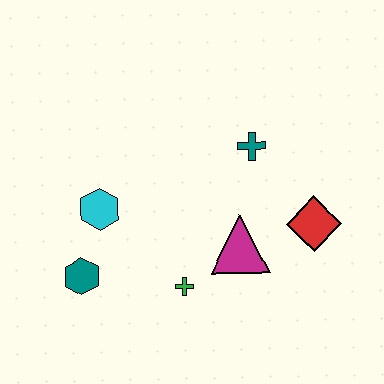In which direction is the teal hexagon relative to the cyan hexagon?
The teal hexagon is below the cyan hexagon.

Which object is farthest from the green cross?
The teal cross is farthest from the green cross.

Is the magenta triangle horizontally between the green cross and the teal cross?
Yes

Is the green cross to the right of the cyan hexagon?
Yes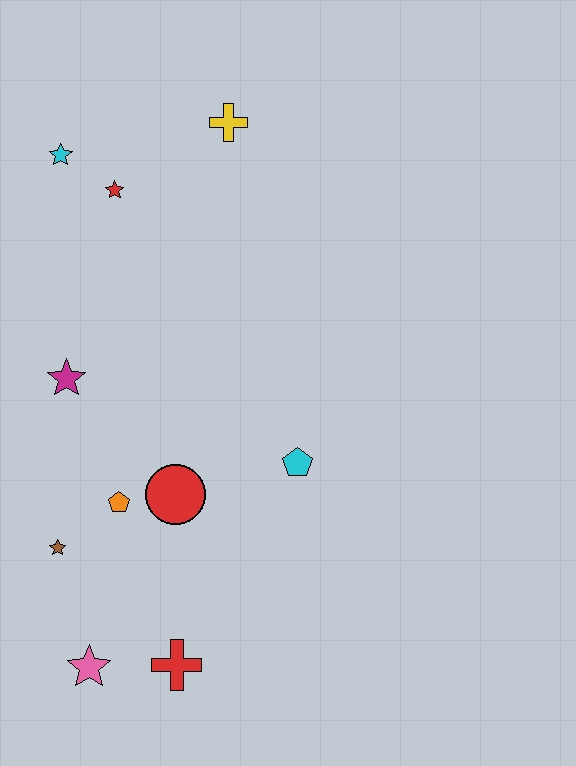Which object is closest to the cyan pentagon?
The red circle is closest to the cyan pentagon.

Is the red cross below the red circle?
Yes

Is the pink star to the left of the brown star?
No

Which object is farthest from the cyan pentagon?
The cyan star is farthest from the cyan pentagon.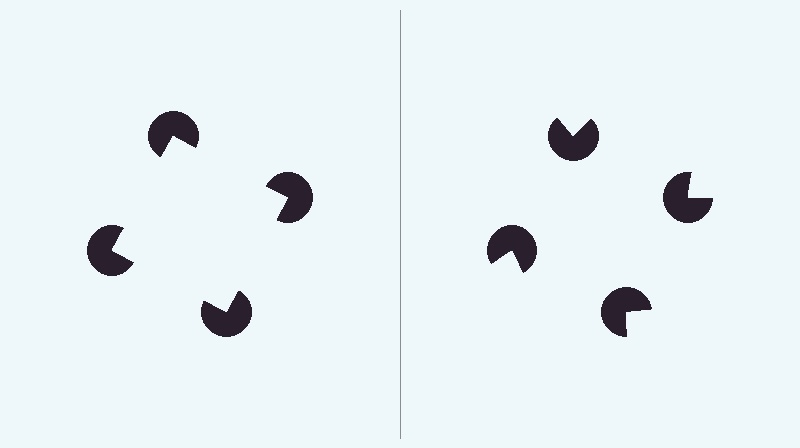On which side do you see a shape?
An illusory square appears on the left side. On the right side the wedge cuts are rotated, so no coherent shape forms.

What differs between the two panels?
The pac-man discs are positioned identically on both sides; only the wedge orientations differ. On the left they align to a square; on the right they are misaligned.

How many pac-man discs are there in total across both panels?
8 — 4 on each side.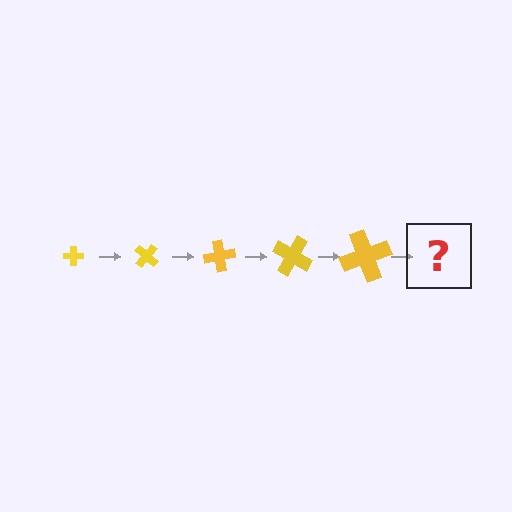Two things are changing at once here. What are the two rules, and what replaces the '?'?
The two rules are that the cross grows larger each step and it rotates 40 degrees each step. The '?' should be a cross, larger than the previous one and rotated 200 degrees from the start.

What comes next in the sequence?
The next element should be a cross, larger than the previous one and rotated 200 degrees from the start.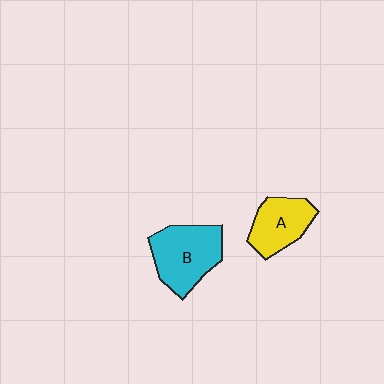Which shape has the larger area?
Shape B (cyan).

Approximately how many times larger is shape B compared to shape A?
Approximately 1.3 times.